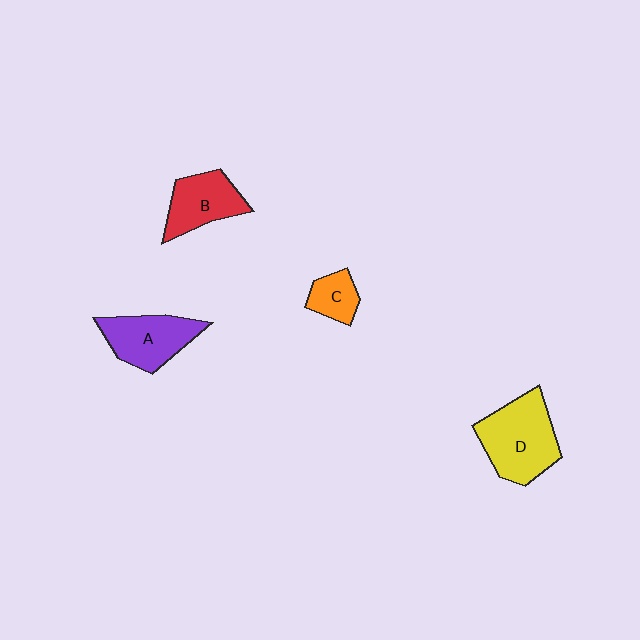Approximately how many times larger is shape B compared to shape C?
Approximately 1.8 times.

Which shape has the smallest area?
Shape C (orange).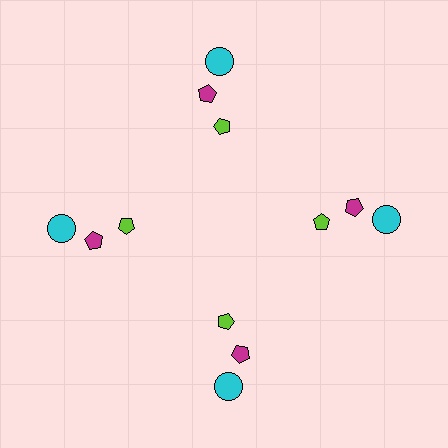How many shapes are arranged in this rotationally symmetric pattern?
There are 12 shapes, arranged in 4 groups of 3.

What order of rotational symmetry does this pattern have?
This pattern has 4-fold rotational symmetry.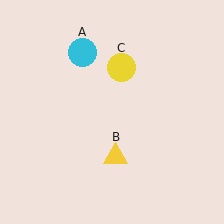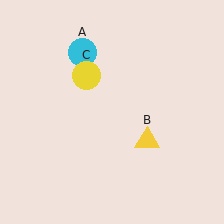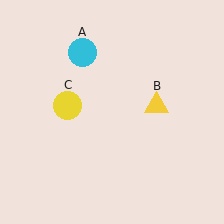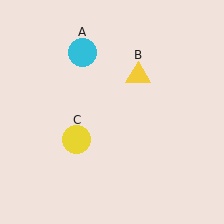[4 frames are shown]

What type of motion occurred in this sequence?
The yellow triangle (object B), yellow circle (object C) rotated counterclockwise around the center of the scene.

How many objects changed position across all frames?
2 objects changed position: yellow triangle (object B), yellow circle (object C).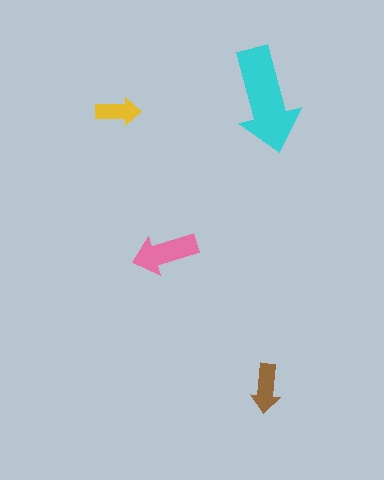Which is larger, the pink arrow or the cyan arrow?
The cyan one.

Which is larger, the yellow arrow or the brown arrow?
The brown one.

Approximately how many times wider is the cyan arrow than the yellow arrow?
About 2.5 times wider.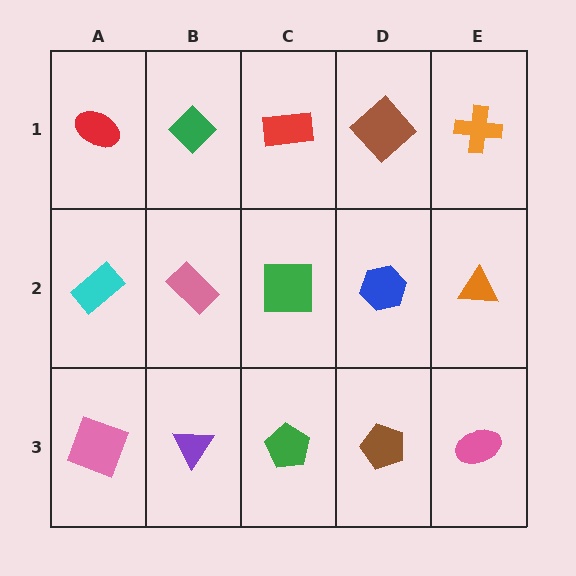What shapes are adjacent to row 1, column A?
A cyan rectangle (row 2, column A), a green diamond (row 1, column B).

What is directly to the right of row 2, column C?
A blue hexagon.